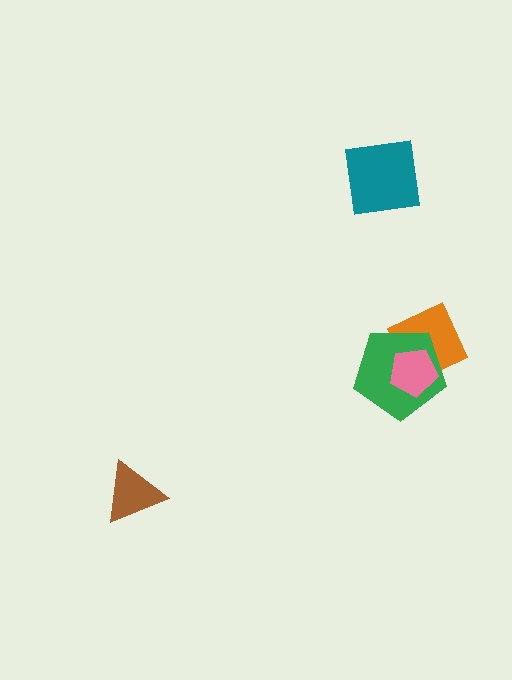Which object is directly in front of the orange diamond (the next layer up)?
The green pentagon is directly in front of the orange diamond.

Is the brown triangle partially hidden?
No, no other shape covers it.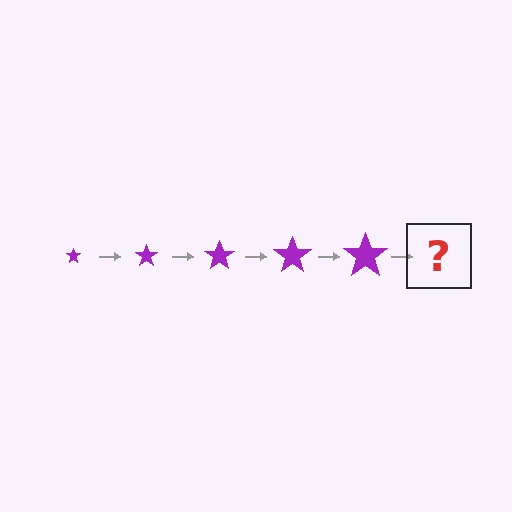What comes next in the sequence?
The next element should be a purple star, larger than the previous one.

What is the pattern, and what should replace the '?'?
The pattern is that the star gets progressively larger each step. The '?' should be a purple star, larger than the previous one.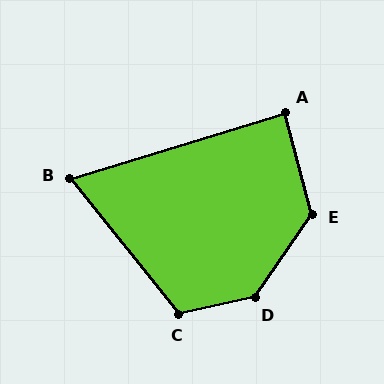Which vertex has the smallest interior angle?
B, at approximately 68 degrees.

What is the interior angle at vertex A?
Approximately 88 degrees (approximately right).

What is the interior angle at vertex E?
Approximately 130 degrees (obtuse).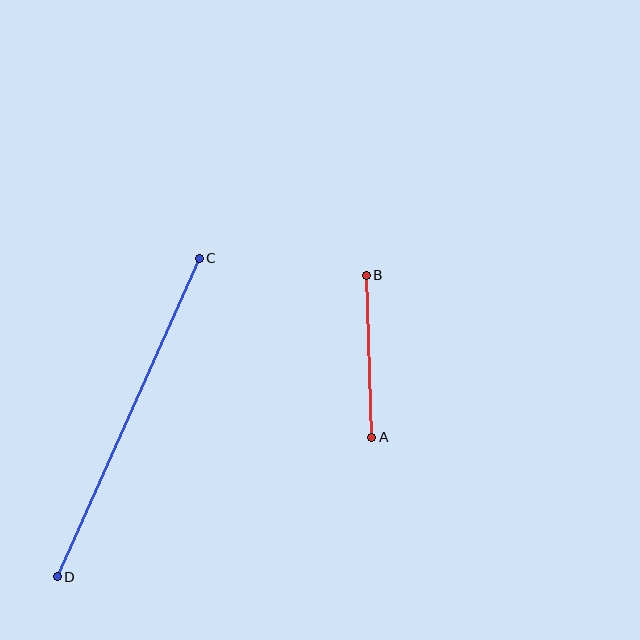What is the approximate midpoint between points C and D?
The midpoint is at approximately (128, 417) pixels.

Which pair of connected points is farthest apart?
Points C and D are farthest apart.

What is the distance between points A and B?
The distance is approximately 162 pixels.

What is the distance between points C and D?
The distance is approximately 349 pixels.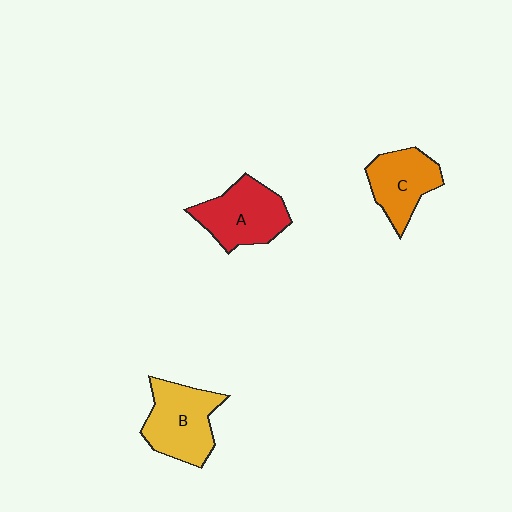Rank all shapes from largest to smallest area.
From largest to smallest: B (yellow), A (red), C (orange).